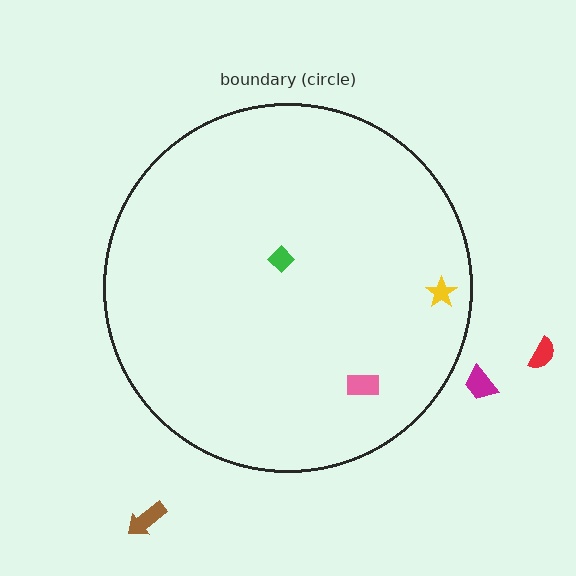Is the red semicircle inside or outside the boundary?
Outside.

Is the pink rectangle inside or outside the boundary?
Inside.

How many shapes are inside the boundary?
3 inside, 3 outside.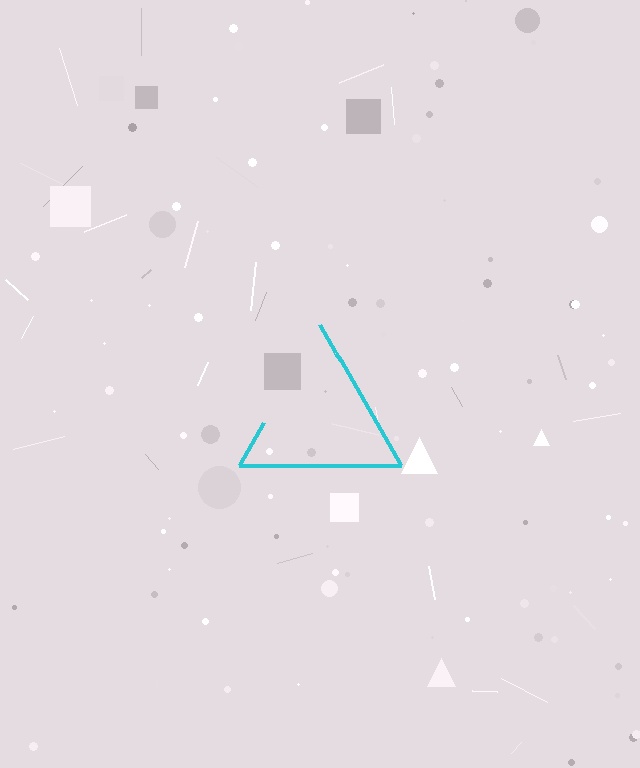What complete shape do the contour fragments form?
The contour fragments form a triangle.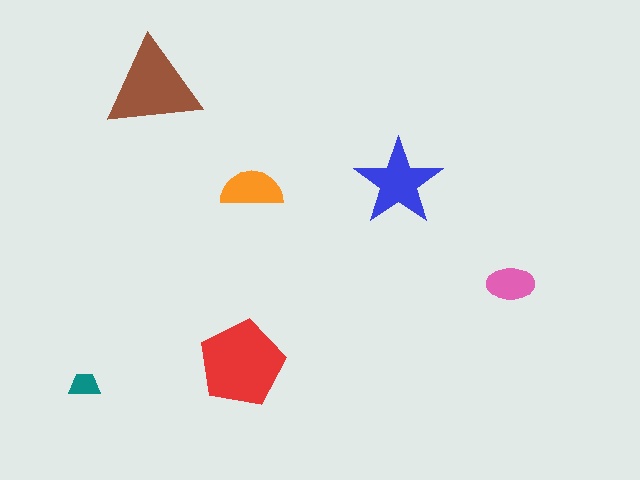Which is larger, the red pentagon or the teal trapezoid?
The red pentagon.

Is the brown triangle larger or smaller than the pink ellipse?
Larger.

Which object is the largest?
The red pentagon.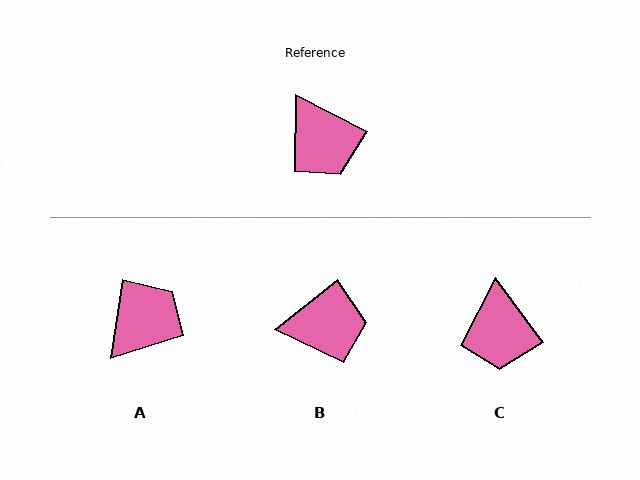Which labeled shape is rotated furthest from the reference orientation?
A, about 108 degrees away.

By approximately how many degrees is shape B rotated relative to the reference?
Approximately 65 degrees counter-clockwise.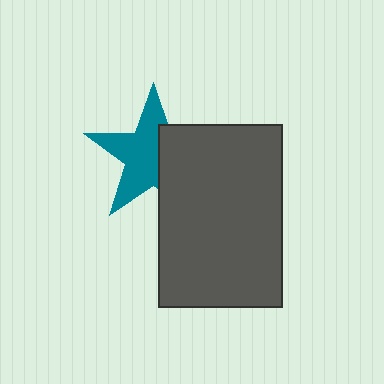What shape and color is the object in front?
The object in front is a dark gray rectangle.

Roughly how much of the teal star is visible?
About half of it is visible (roughly 60%).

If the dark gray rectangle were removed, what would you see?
You would see the complete teal star.